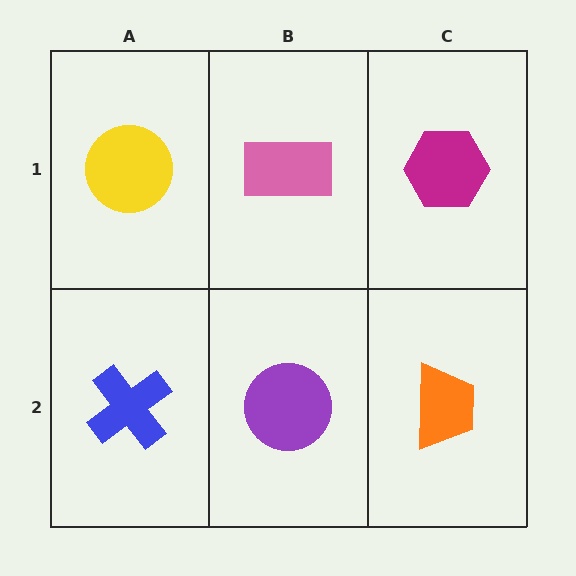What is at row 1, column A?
A yellow circle.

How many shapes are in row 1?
3 shapes.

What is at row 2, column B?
A purple circle.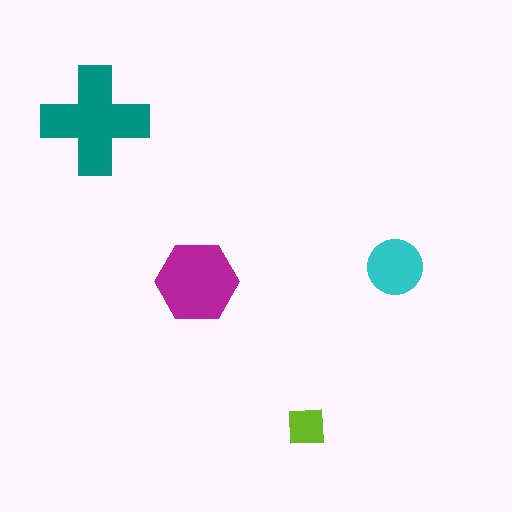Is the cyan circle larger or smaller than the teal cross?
Smaller.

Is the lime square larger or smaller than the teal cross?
Smaller.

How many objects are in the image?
There are 4 objects in the image.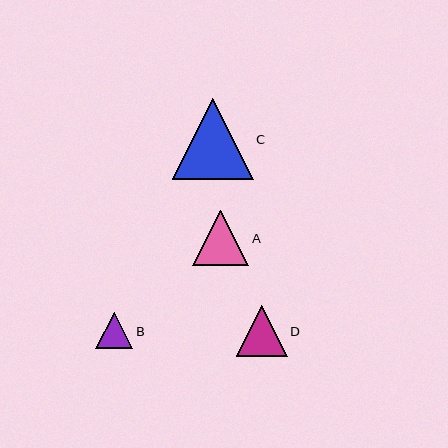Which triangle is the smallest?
Triangle B is the smallest with a size of approximately 37 pixels.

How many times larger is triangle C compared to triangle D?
Triangle C is approximately 1.6 times the size of triangle D.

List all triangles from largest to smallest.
From largest to smallest: C, A, D, B.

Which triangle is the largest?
Triangle C is the largest with a size of approximately 81 pixels.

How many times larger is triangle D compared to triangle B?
Triangle D is approximately 1.4 times the size of triangle B.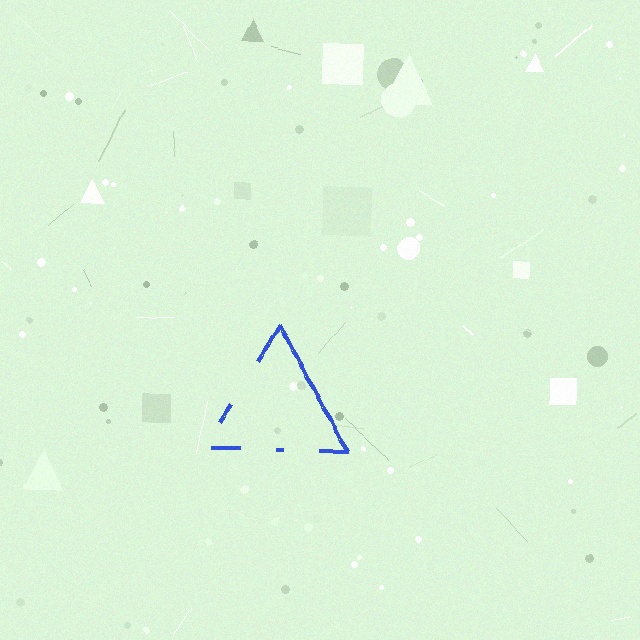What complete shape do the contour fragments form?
The contour fragments form a triangle.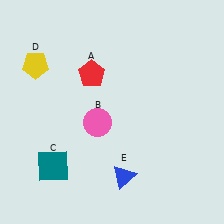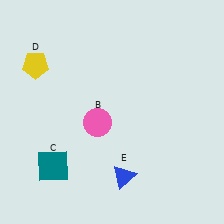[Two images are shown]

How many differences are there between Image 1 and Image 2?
There is 1 difference between the two images.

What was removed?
The red pentagon (A) was removed in Image 2.